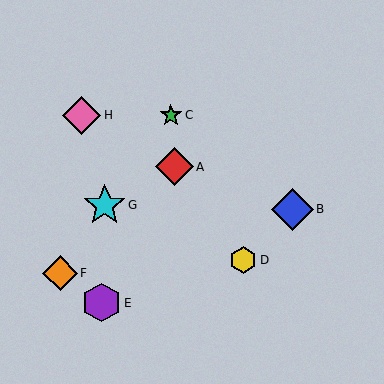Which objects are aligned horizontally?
Objects C, H are aligned horizontally.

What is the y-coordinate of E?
Object E is at y≈303.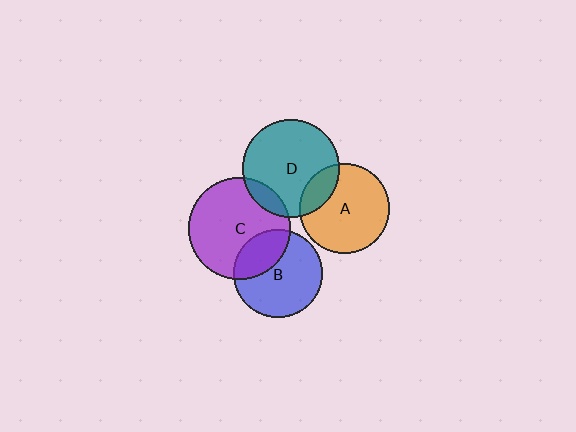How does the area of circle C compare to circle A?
Approximately 1.3 times.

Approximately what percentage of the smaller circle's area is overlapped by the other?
Approximately 10%.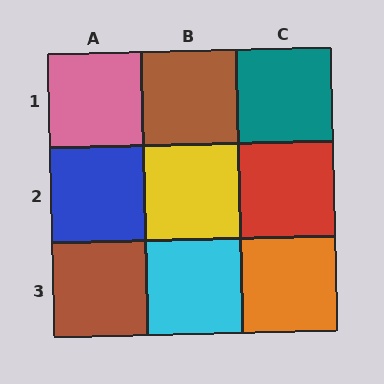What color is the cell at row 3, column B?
Cyan.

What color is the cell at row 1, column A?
Pink.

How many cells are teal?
1 cell is teal.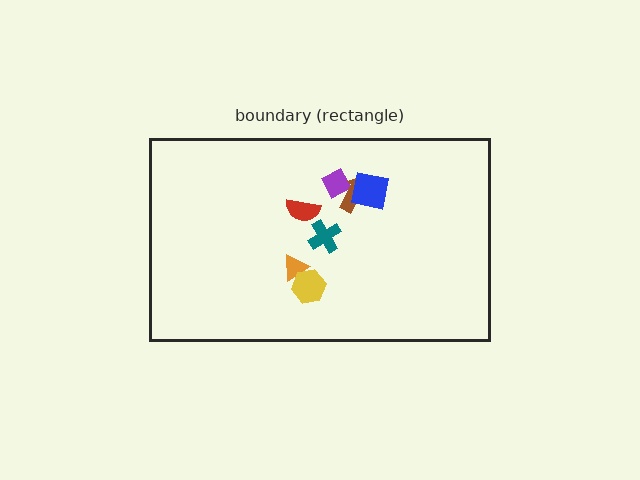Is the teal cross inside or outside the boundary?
Inside.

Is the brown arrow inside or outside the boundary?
Inside.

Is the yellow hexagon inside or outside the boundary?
Inside.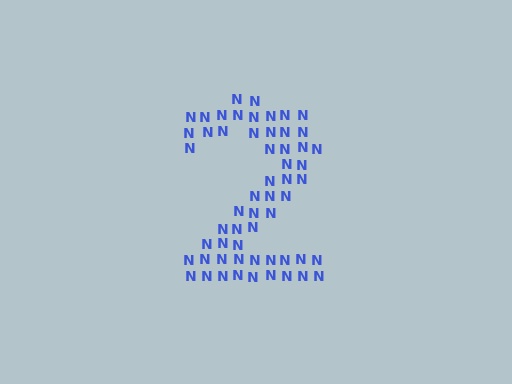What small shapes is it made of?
It is made of small letter N's.